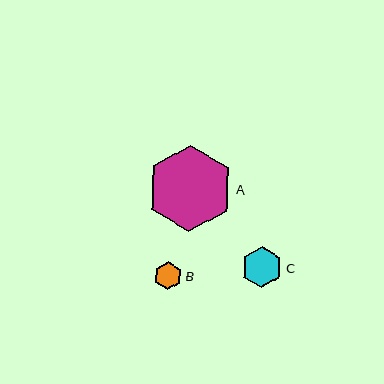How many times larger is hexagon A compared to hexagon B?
Hexagon A is approximately 3.1 times the size of hexagon B.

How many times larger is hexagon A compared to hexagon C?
Hexagon A is approximately 2.1 times the size of hexagon C.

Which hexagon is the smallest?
Hexagon B is the smallest with a size of approximately 28 pixels.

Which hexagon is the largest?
Hexagon A is the largest with a size of approximately 87 pixels.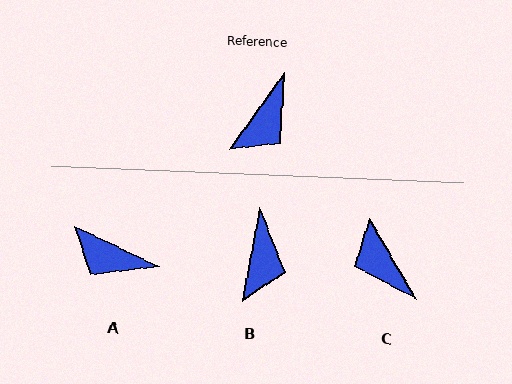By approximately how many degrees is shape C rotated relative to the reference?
Approximately 114 degrees clockwise.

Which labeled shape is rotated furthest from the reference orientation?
C, about 114 degrees away.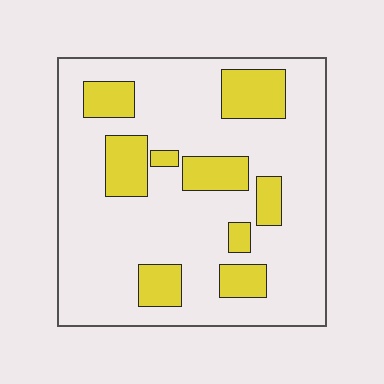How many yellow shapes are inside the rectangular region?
9.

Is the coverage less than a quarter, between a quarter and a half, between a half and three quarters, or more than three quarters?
Less than a quarter.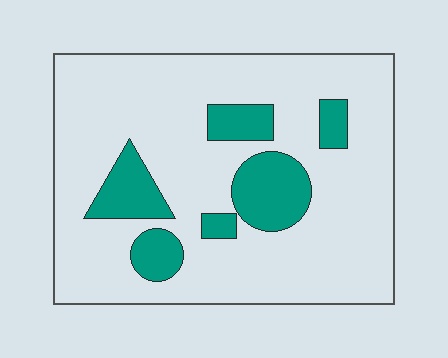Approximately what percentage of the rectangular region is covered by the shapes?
Approximately 20%.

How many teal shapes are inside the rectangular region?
6.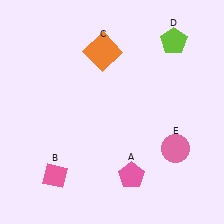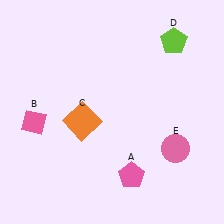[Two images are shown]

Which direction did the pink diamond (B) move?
The pink diamond (B) moved up.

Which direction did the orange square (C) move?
The orange square (C) moved down.